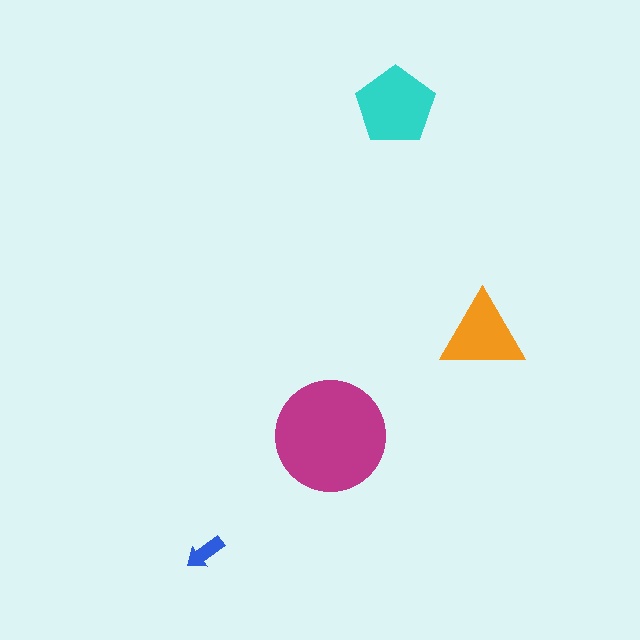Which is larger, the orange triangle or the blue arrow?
The orange triangle.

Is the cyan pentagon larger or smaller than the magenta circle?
Smaller.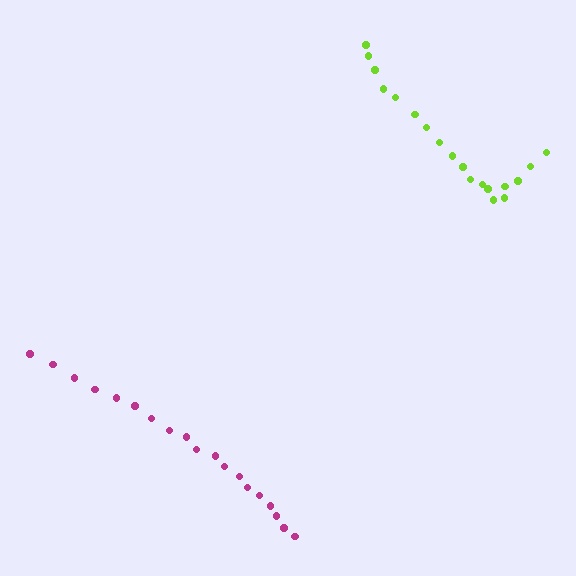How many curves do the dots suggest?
There are 2 distinct paths.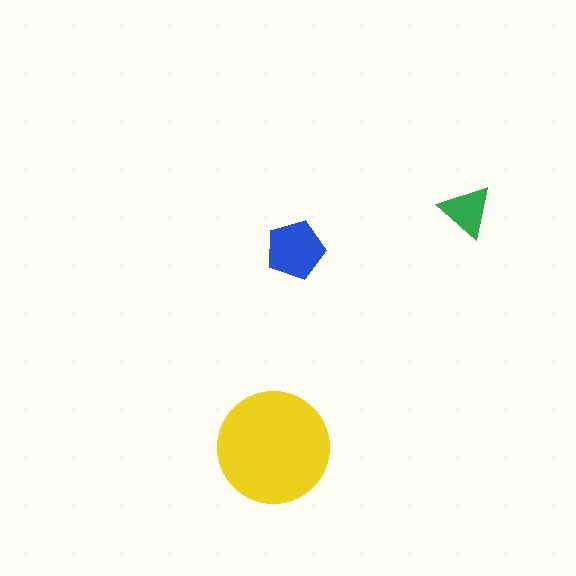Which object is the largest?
The yellow circle.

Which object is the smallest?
The green triangle.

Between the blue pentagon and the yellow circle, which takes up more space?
The yellow circle.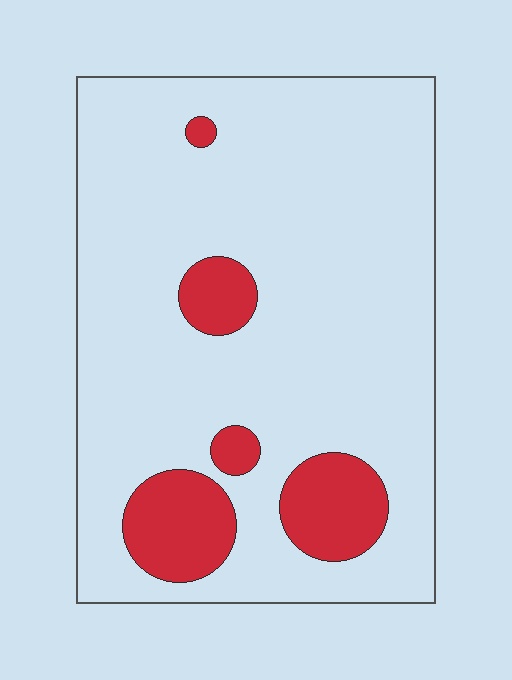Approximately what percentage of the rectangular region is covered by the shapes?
Approximately 15%.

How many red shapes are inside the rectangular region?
5.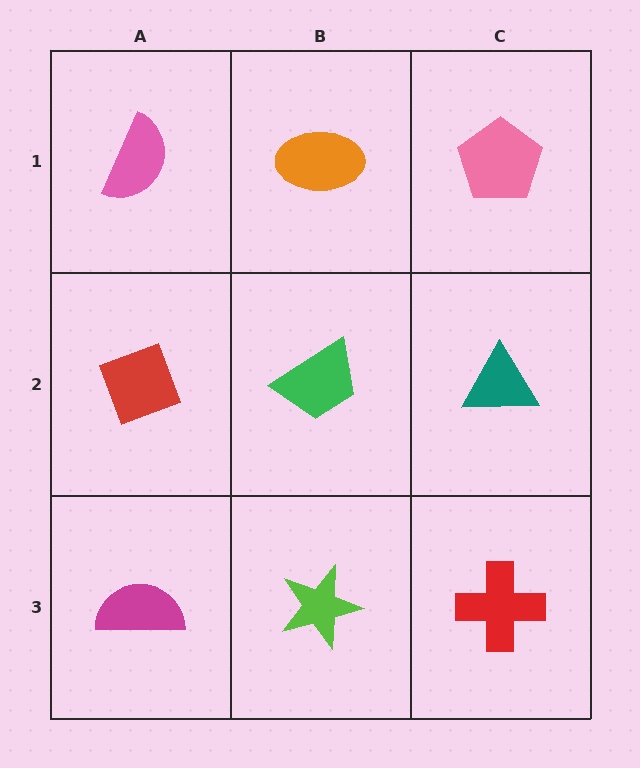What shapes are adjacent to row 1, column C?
A teal triangle (row 2, column C), an orange ellipse (row 1, column B).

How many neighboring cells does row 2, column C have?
3.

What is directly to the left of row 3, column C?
A lime star.